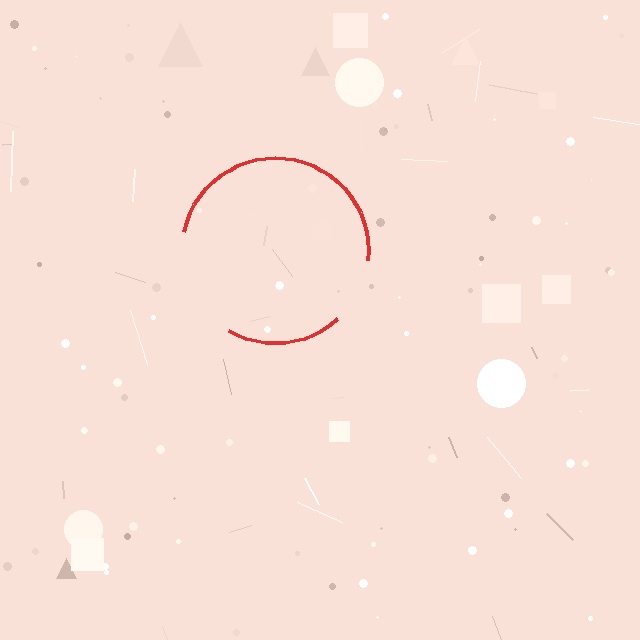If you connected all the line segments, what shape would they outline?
They would outline a circle.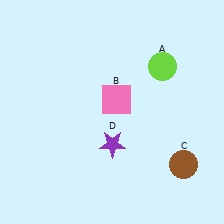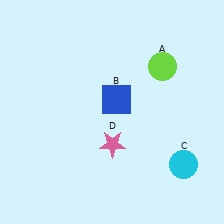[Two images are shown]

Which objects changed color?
B changed from pink to blue. C changed from brown to cyan. D changed from purple to pink.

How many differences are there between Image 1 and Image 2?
There are 3 differences between the two images.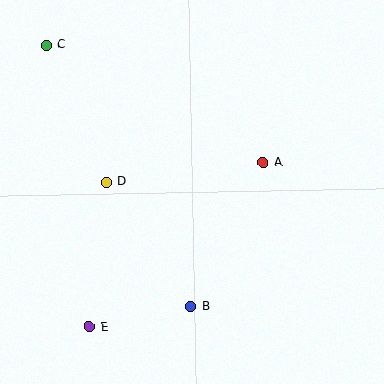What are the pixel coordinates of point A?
Point A is at (263, 162).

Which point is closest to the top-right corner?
Point A is closest to the top-right corner.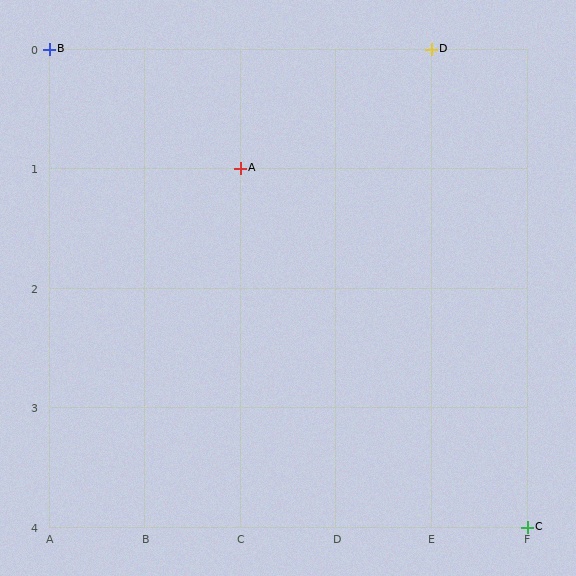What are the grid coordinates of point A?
Point A is at grid coordinates (C, 1).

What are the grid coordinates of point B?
Point B is at grid coordinates (A, 0).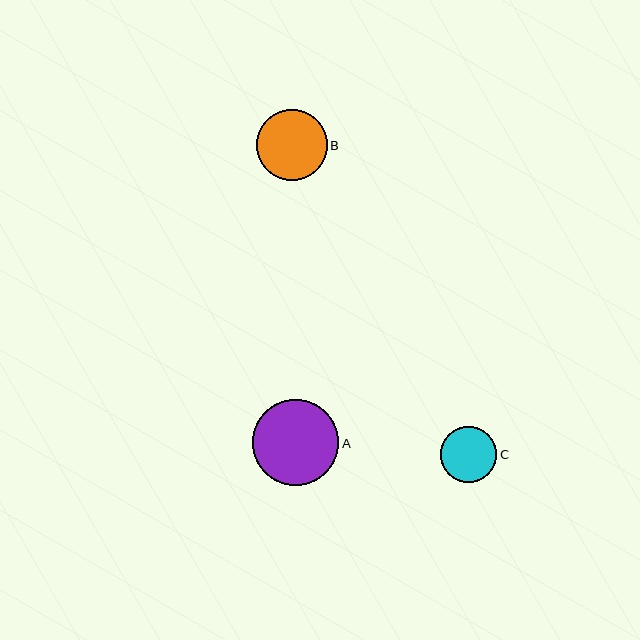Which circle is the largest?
Circle A is the largest with a size of approximately 86 pixels.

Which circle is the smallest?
Circle C is the smallest with a size of approximately 56 pixels.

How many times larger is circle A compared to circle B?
Circle A is approximately 1.2 times the size of circle B.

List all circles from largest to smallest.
From largest to smallest: A, B, C.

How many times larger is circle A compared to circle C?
Circle A is approximately 1.5 times the size of circle C.